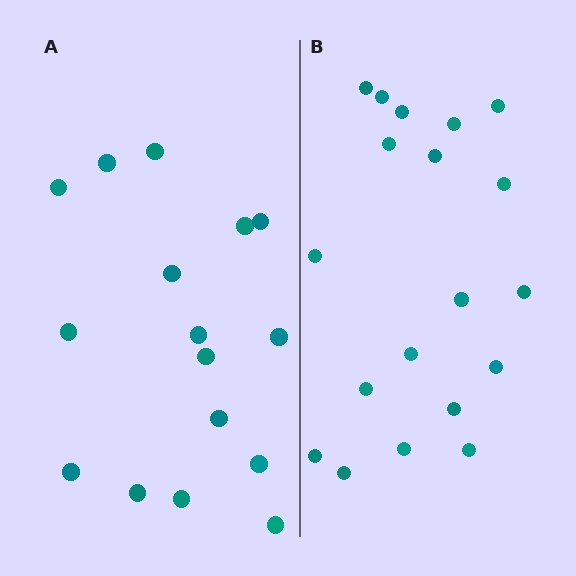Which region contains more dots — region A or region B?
Region B (the right region) has more dots.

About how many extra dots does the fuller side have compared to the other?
Region B has just a few more — roughly 2 or 3 more dots than region A.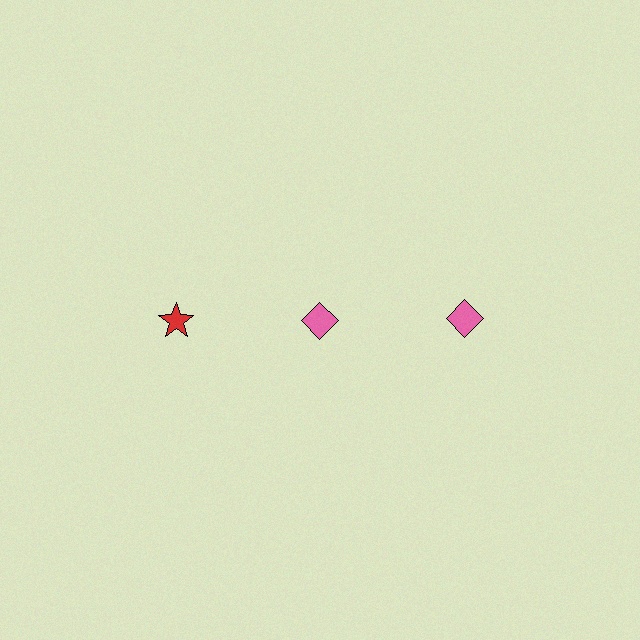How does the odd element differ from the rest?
It differs in both color (red instead of pink) and shape (star instead of diamond).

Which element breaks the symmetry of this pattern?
The red star in the top row, leftmost column breaks the symmetry. All other shapes are pink diamonds.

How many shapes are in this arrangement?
There are 3 shapes arranged in a grid pattern.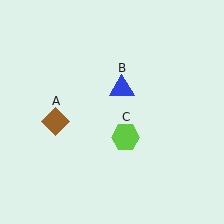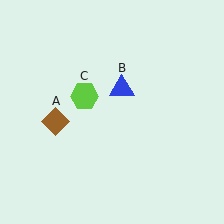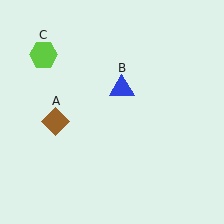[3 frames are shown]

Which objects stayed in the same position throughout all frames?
Brown diamond (object A) and blue triangle (object B) remained stationary.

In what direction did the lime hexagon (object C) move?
The lime hexagon (object C) moved up and to the left.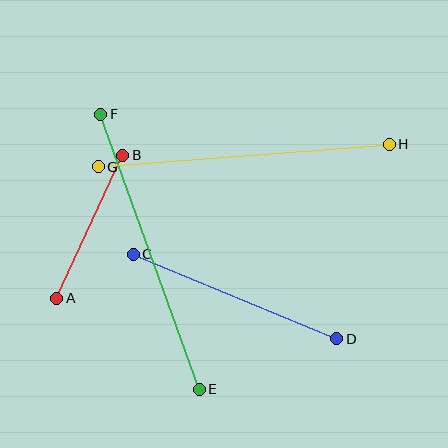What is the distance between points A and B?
The distance is approximately 158 pixels.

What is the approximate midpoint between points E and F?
The midpoint is at approximately (150, 252) pixels.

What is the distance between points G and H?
The distance is approximately 292 pixels.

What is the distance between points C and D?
The distance is approximately 220 pixels.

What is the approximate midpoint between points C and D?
The midpoint is at approximately (235, 297) pixels.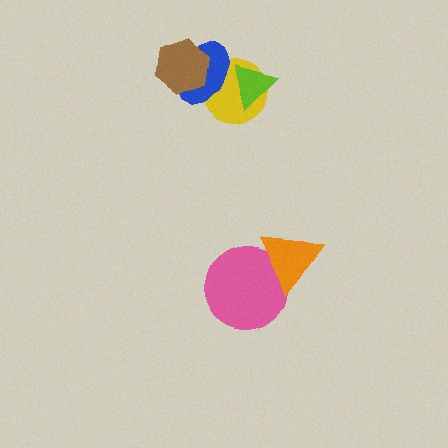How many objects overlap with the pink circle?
1 object overlaps with the pink circle.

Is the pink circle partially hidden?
Yes, it is partially covered by another shape.